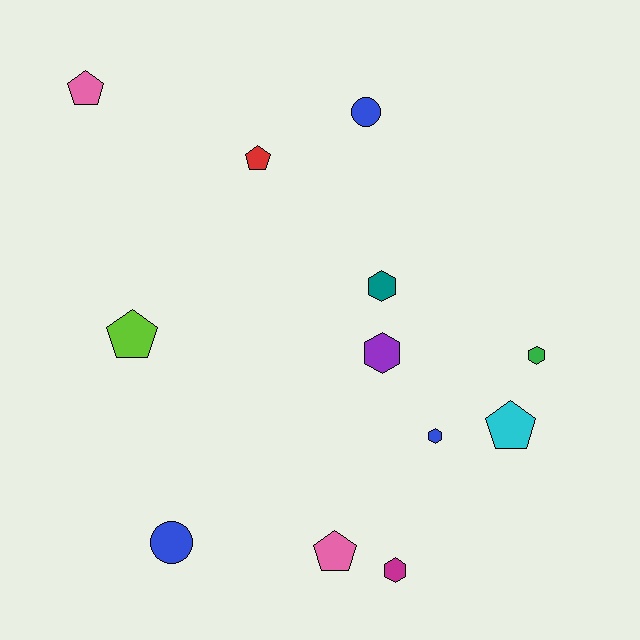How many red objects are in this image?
There is 1 red object.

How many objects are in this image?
There are 12 objects.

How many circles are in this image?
There are 2 circles.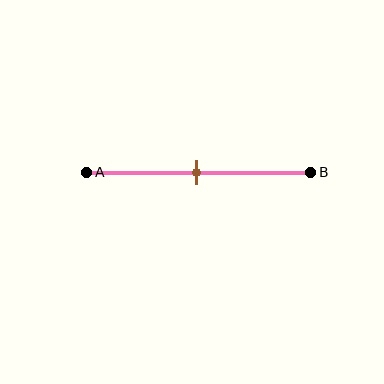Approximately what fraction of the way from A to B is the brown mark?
The brown mark is approximately 50% of the way from A to B.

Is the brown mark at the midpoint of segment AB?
Yes, the mark is approximately at the midpoint.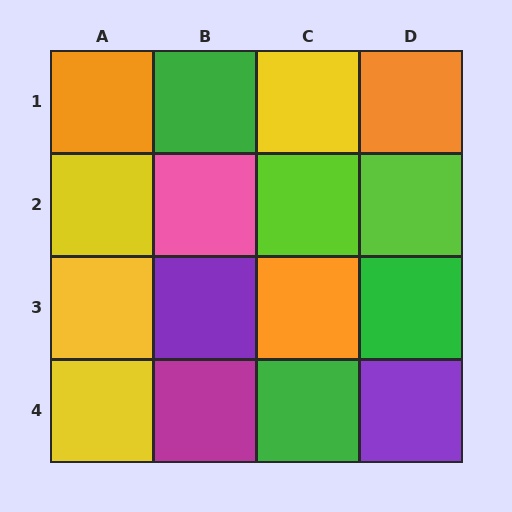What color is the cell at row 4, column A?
Yellow.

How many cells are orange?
3 cells are orange.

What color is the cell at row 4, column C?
Green.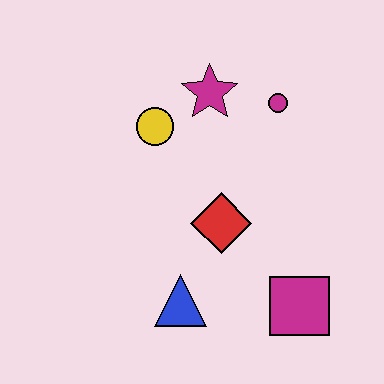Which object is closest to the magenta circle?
The magenta star is closest to the magenta circle.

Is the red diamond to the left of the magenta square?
Yes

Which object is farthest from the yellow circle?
The magenta square is farthest from the yellow circle.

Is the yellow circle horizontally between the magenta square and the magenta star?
No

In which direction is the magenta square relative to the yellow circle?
The magenta square is below the yellow circle.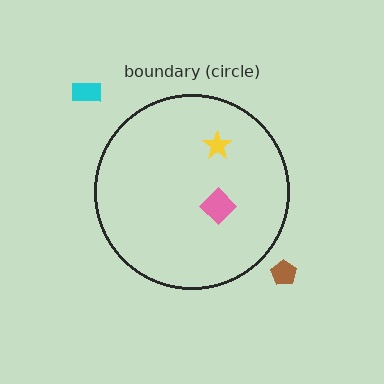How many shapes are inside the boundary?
2 inside, 2 outside.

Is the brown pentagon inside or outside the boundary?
Outside.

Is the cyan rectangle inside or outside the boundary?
Outside.